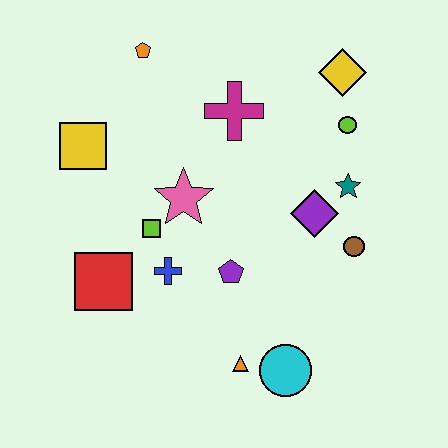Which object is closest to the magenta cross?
The pink star is closest to the magenta cross.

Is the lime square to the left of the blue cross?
Yes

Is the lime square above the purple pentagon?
Yes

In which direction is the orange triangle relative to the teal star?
The orange triangle is below the teal star.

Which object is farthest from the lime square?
The yellow diamond is farthest from the lime square.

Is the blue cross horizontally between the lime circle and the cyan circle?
No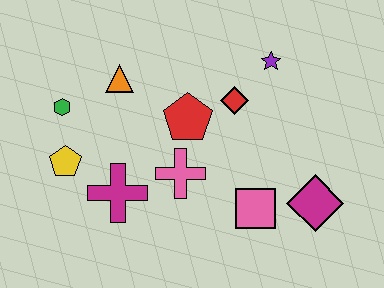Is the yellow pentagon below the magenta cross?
No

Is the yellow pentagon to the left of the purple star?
Yes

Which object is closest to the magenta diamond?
The pink square is closest to the magenta diamond.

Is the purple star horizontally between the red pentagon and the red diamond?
No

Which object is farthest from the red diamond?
The yellow pentagon is farthest from the red diamond.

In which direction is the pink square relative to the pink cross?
The pink square is to the right of the pink cross.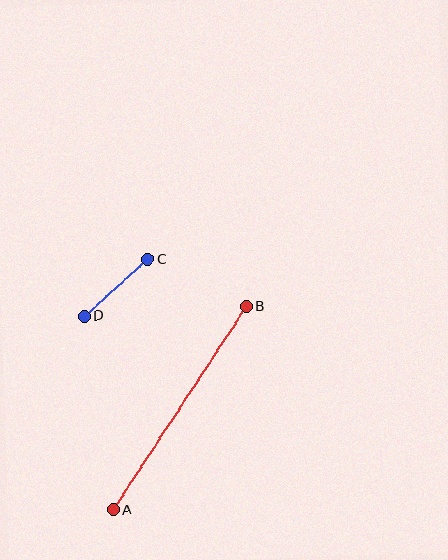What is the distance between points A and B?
The distance is approximately 243 pixels.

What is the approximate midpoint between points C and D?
The midpoint is at approximately (116, 288) pixels.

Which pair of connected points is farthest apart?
Points A and B are farthest apart.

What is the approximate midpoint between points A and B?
The midpoint is at approximately (180, 408) pixels.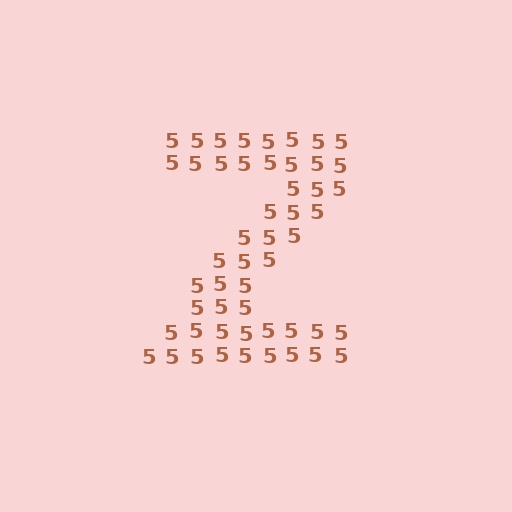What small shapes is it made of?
It is made of small digit 5's.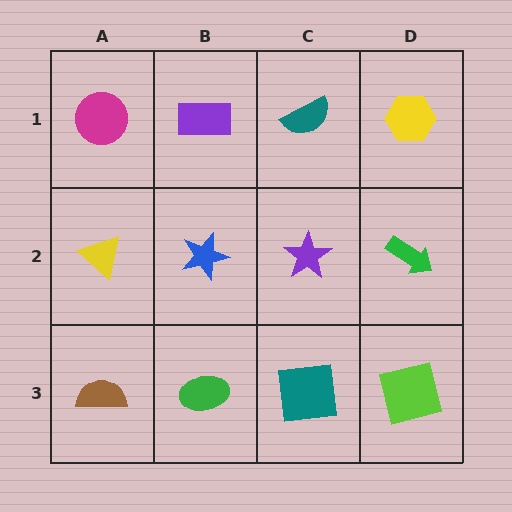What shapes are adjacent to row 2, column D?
A yellow hexagon (row 1, column D), a lime square (row 3, column D), a purple star (row 2, column C).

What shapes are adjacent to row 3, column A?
A yellow triangle (row 2, column A), a green ellipse (row 3, column B).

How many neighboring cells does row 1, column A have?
2.